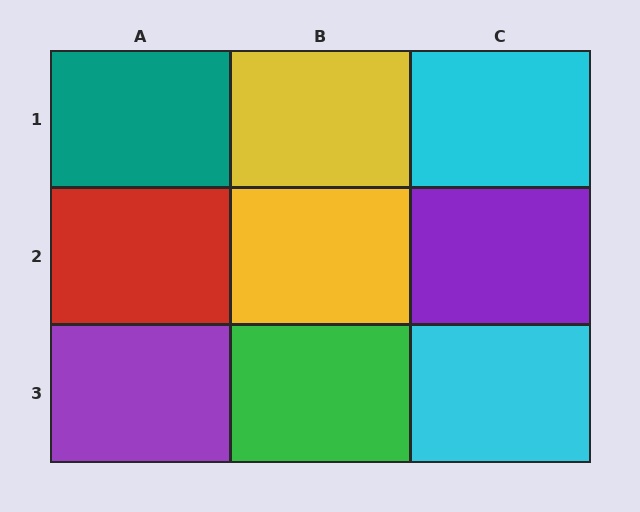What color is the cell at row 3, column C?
Cyan.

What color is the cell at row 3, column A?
Purple.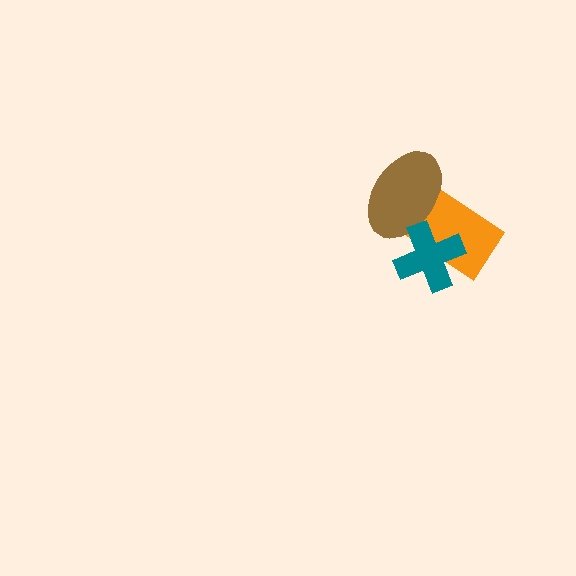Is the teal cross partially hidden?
No, no other shape covers it.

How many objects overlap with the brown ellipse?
2 objects overlap with the brown ellipse.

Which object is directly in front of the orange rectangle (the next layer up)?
The brown ellipse is directly in front of the orange rectangle.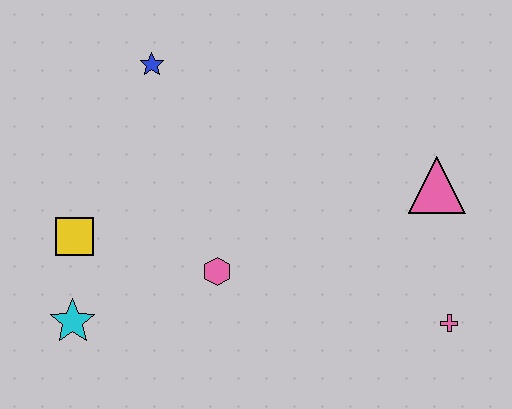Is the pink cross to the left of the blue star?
No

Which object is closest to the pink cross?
The pink triangle is closest to the pink cross.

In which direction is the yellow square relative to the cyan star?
The yellow square is above the cyan star.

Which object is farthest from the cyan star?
The pink triangle is farthest from the cyan star.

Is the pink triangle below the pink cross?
No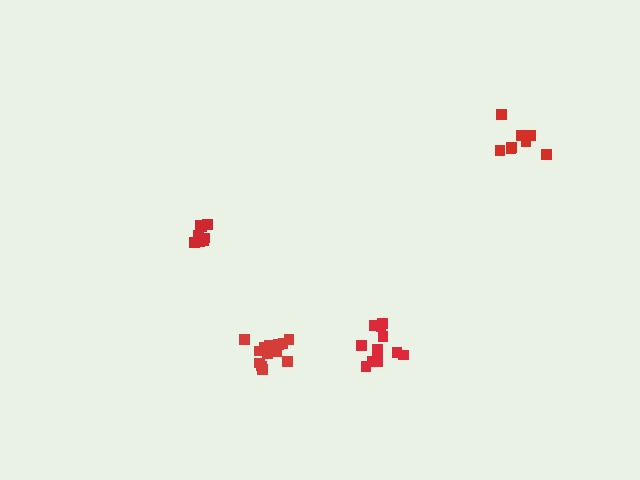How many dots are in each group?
Group 1: 8 dots, Group 2: 14 dots, Group 3: 12 dots, Group 4: 8 dots (42 total).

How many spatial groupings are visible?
There are 4 spatial groupings.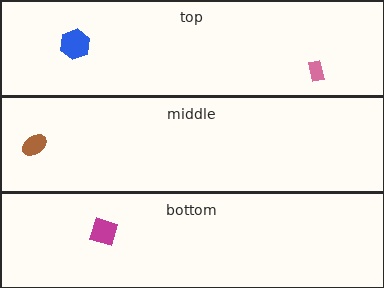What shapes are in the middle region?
The brown ellipse.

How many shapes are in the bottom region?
1.